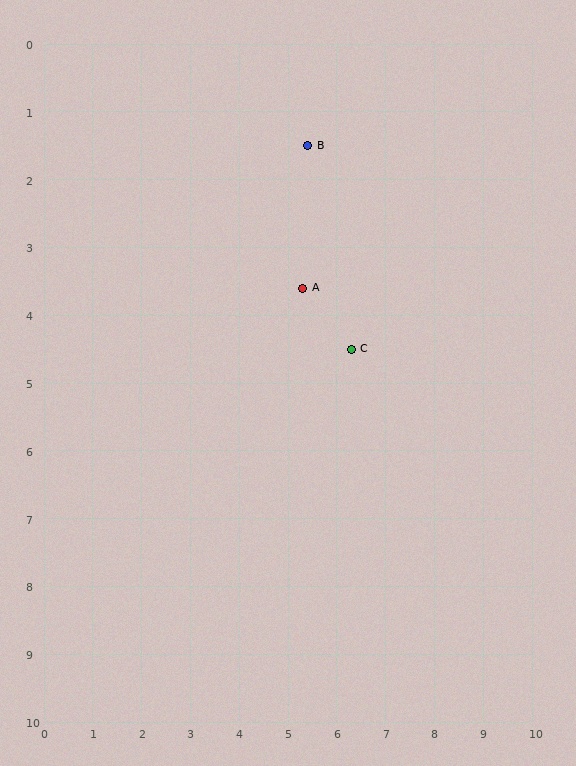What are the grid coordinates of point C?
Point C is at approximately (6.3, 4.5).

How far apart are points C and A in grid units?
Points C and A are about 1.3 grid units apart.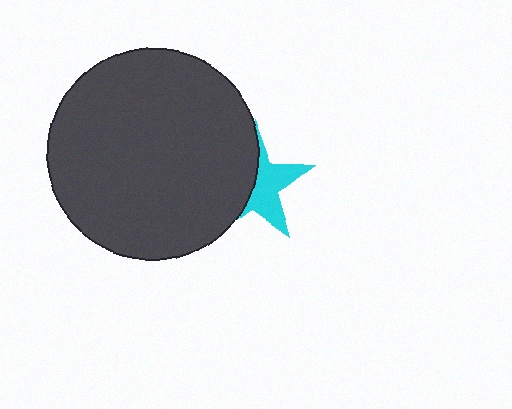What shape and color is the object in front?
The object in front is a dark gray circle.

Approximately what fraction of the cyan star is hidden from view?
Roughly 52% of the cyan star is hidden behind the dark gray circle.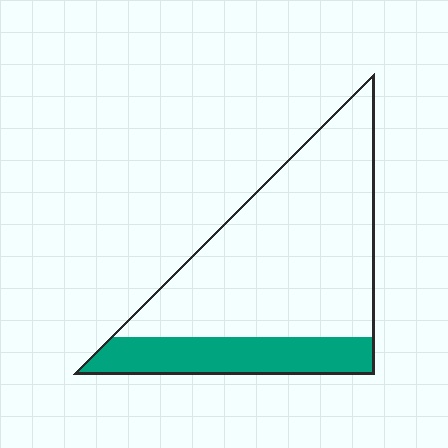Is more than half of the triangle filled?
No.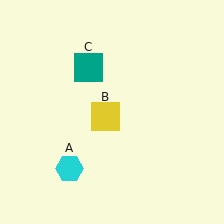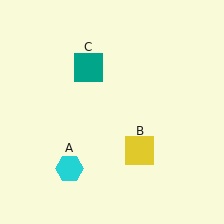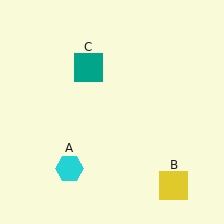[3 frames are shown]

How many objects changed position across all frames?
1 object changed position: yellow square (object B).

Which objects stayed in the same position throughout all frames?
Cyan hexagon (object A) and teal square (object C) remained stationary.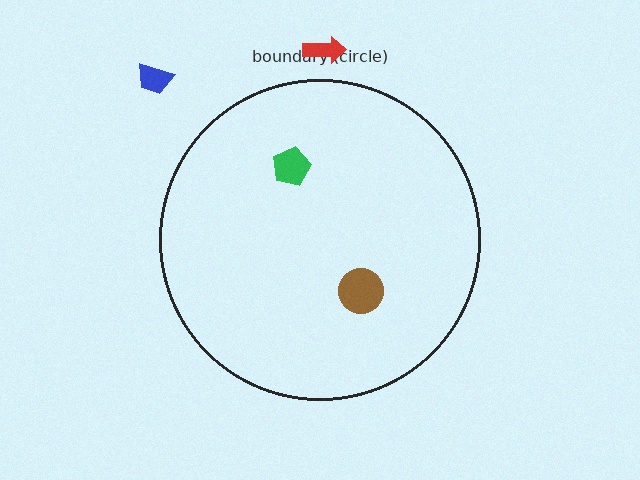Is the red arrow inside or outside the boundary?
Outside.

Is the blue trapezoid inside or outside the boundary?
Outside.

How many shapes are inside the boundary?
2 inside, 2 outside.